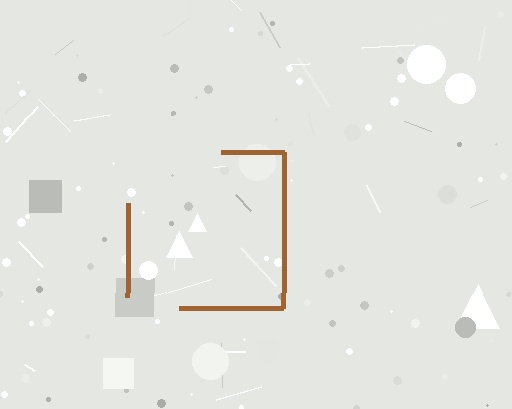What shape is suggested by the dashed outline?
The dashed outline suggests a square.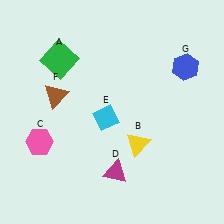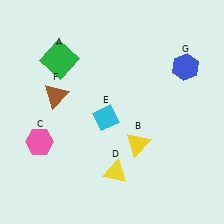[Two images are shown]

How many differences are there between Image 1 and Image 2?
There is 1 difference between the two images.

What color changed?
The triangle (D) changed from magenta in Image 1 to yellow in Image 2.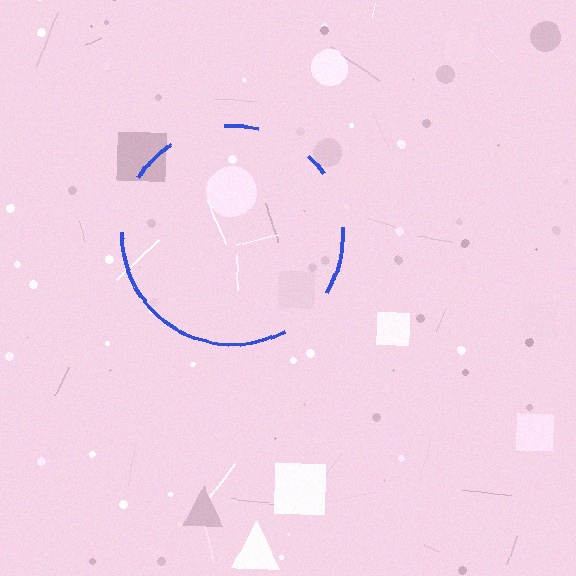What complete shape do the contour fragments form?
The contour fragments form a circle.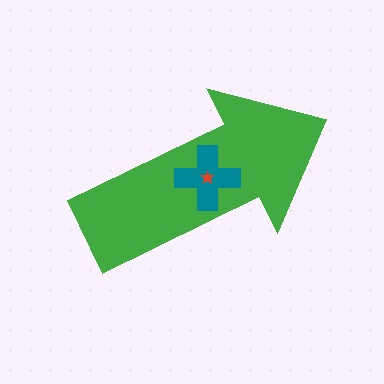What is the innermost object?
The red star.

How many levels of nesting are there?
3.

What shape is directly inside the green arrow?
The teal cross.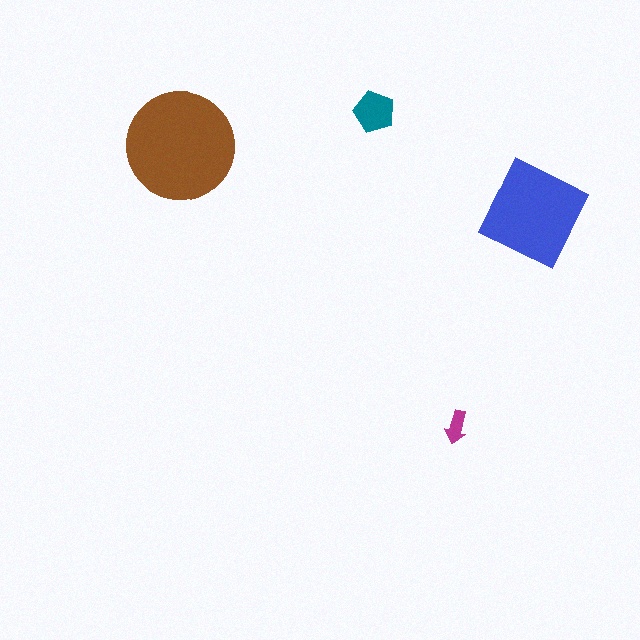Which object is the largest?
The brown circle.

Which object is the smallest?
The magenta arrow.